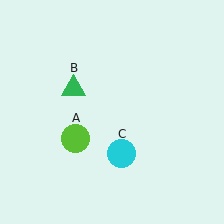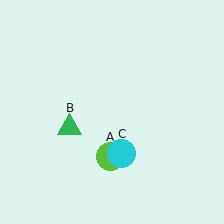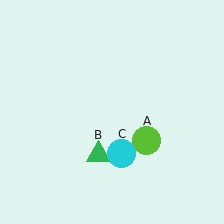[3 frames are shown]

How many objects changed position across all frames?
2 objects changed position: lime circle (object A), green triangle (object B).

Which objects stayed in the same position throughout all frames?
Cyan circle (object C) remained stationary.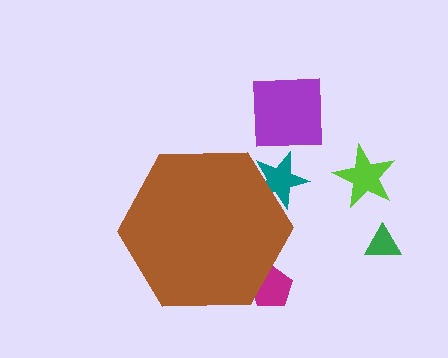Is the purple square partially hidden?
No, the purple square is fully visible.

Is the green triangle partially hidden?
No, the green triangle is fully visible.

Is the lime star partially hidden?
No, the lime star is fully visible.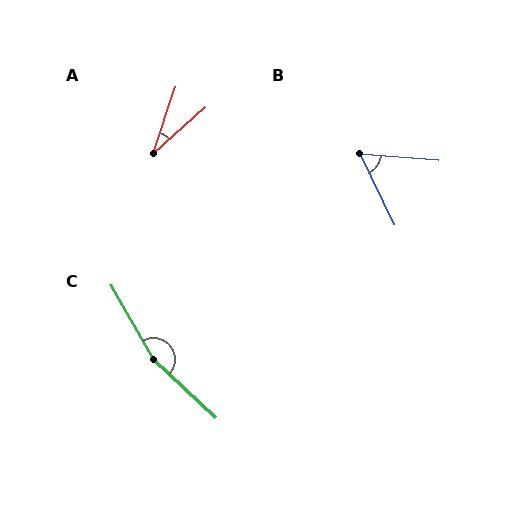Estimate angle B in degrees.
Approximately 60 degrees.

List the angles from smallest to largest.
A (29°), B (60°), C (163°).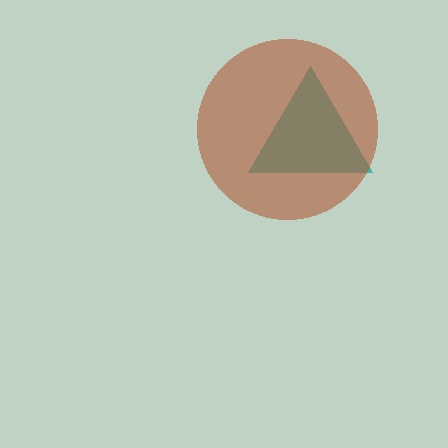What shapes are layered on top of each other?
The layered shapes are: a teal triangle, a brown circle.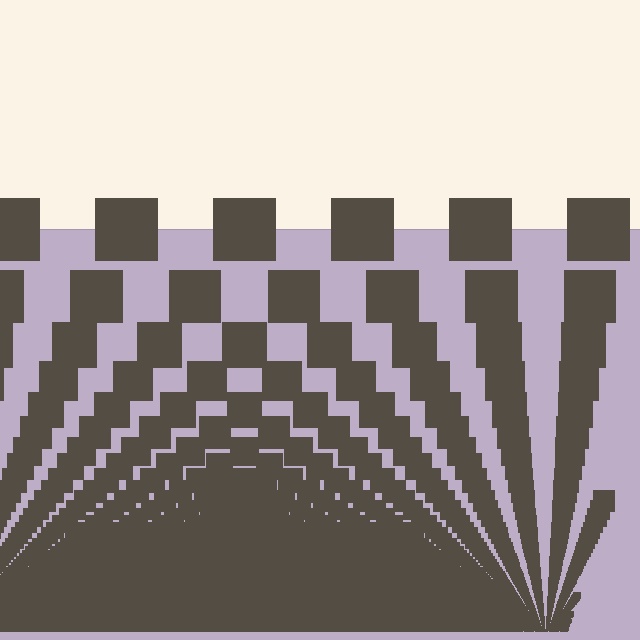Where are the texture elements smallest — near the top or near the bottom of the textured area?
Near the bottom.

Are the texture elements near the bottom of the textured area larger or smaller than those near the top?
Smaller. The gradient is inverted — elements near the bottom are smaller and denser.